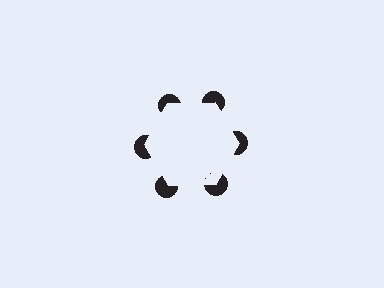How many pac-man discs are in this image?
There are 6 — one at each vertex of the illusory hexagon.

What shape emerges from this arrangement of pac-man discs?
An illusory hexagon — its edges are inferred from the aligned wedge cuts in the pac-man discs, not physically drawn.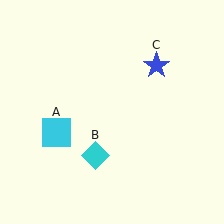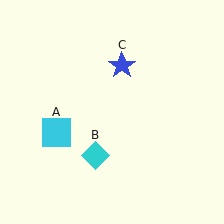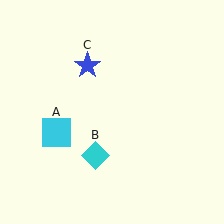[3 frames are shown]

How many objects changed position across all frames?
1 object changed position: blue star (object C).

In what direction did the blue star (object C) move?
The blue star (object C) moved left.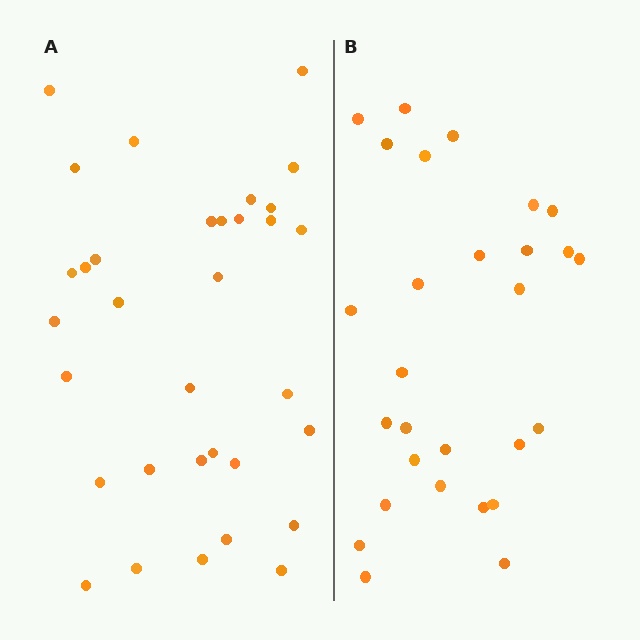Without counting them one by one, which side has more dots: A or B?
Region A (the left region) has more dots.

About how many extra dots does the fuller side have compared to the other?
Region A has about 5 more dots than region B.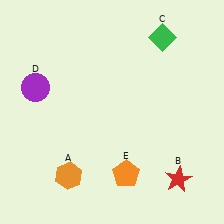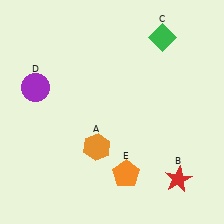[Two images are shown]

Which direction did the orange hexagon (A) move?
The orange hexagon (A) moved up.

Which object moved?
The orange hexagon (A) moved up.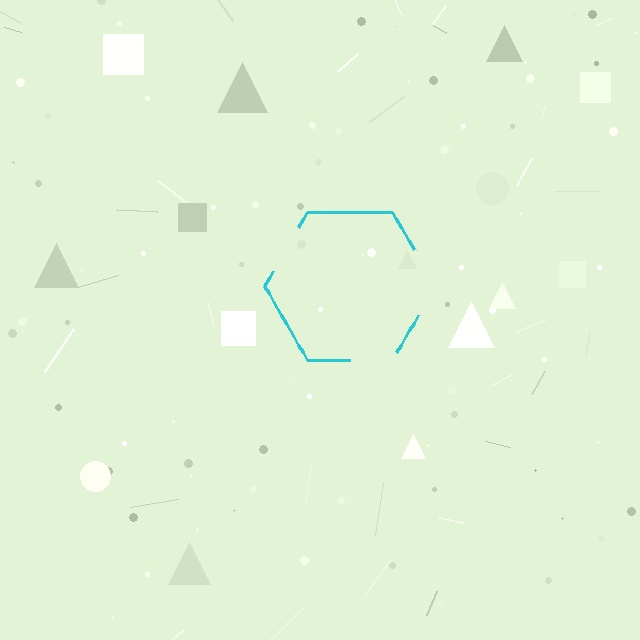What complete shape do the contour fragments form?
The contour fragments form a hexagon.